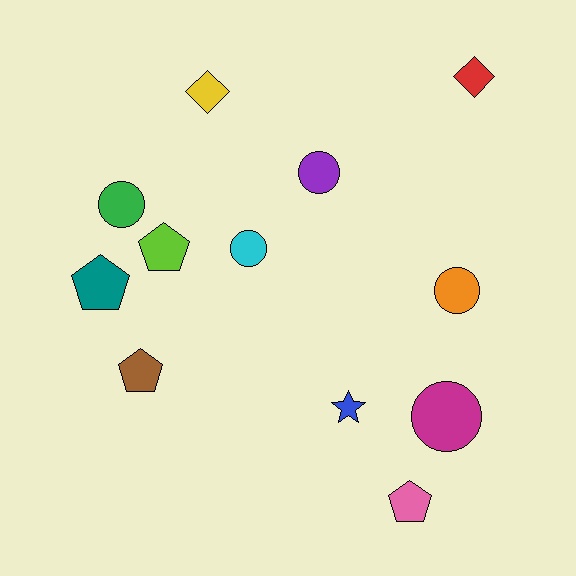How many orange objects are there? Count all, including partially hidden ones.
There is 1 orange object.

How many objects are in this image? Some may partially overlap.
There are 12 objects.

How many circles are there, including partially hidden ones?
There are 5 circles.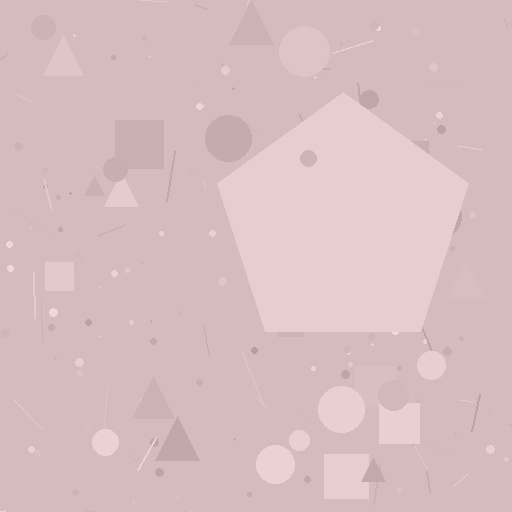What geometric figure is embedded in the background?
A pentagon is embedded in the background.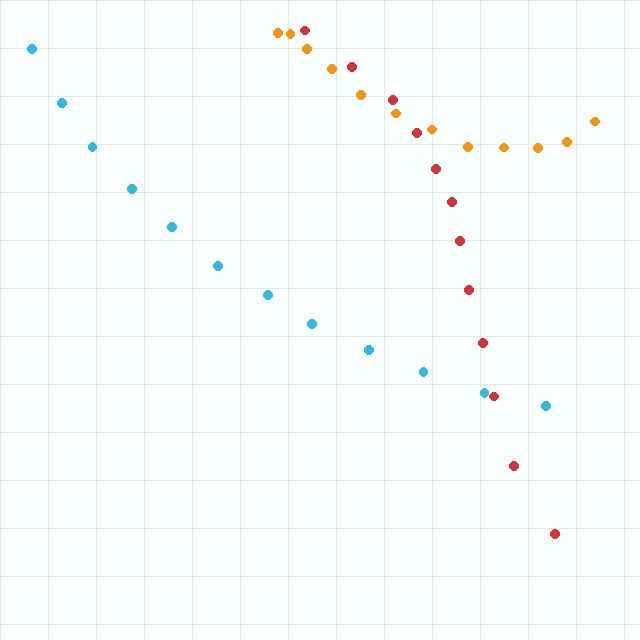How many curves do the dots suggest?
There are 3 distinct paths.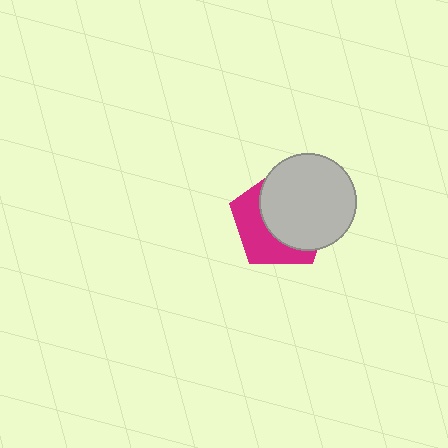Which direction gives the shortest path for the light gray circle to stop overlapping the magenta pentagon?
Moving toward the upper-right gives the shortest separation.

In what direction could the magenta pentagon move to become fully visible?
The magenta pentagon could move toward the lower-left. That would shift it out from behind the light gray circle entirely.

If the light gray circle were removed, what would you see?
You would see the complete magenta pentagon.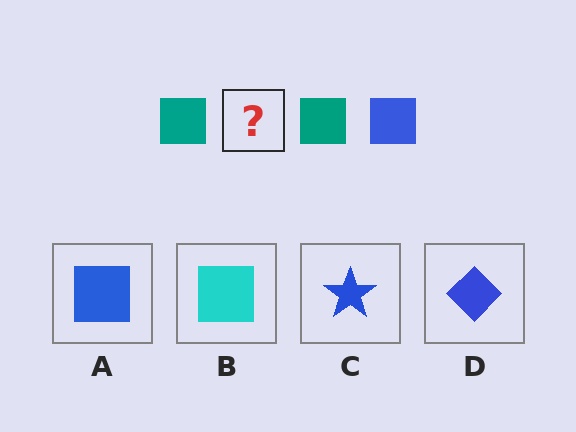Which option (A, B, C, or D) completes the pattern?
A.